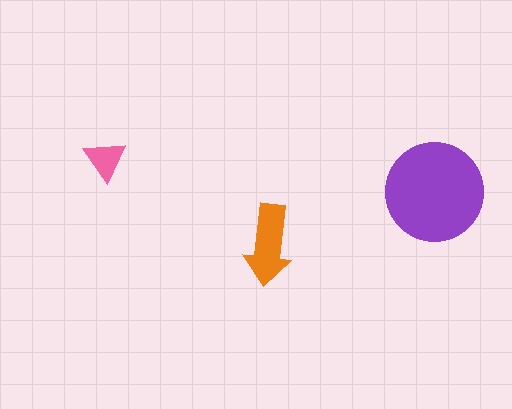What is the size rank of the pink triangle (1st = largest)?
3rd.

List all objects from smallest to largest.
The pink triangle, the orange arrow, the purple circle.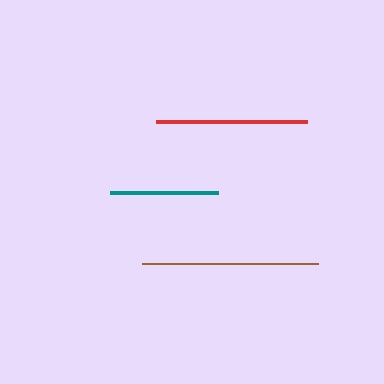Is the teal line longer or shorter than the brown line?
The brown line is longer than the teal line.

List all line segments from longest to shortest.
From longest to shortest: brown, red, teal.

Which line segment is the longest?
The brown line is the longest at approximately 176 pixels.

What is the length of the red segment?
The red segment is approximately 152 pixels long.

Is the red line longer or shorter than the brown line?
The brown line is longer than the red line.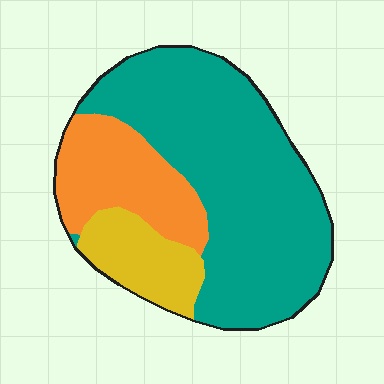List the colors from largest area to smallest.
From largest to smallest: teal, orange, yellow.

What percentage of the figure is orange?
Orange takes up about one fifth (1/5) of the figure.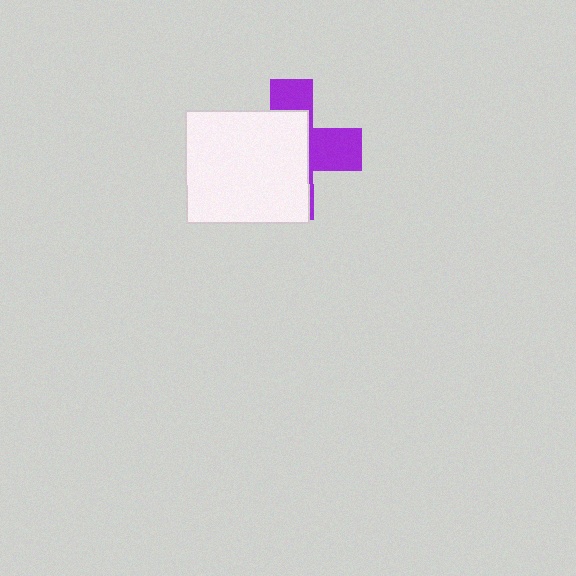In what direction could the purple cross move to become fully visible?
The purple cross could move right. That would shift it out from behind the white rectangle entirely.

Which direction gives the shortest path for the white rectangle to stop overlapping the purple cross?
Moving left gives the shortest separation.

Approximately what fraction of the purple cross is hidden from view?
Roughly 62% of the purple cross is hidden behind the white rectangle.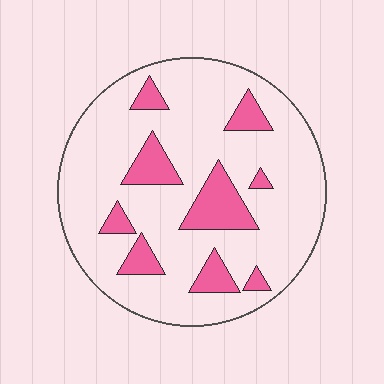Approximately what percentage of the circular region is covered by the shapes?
Approximately 20%.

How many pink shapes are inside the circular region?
9.